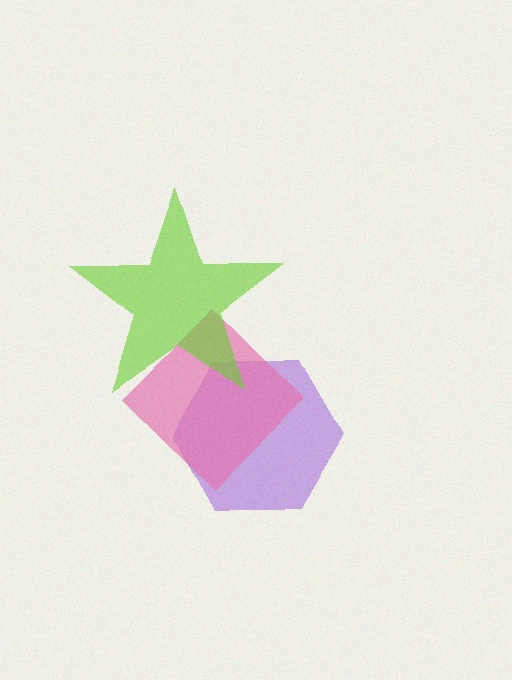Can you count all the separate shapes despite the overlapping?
Yes, there are 3 separate shapes.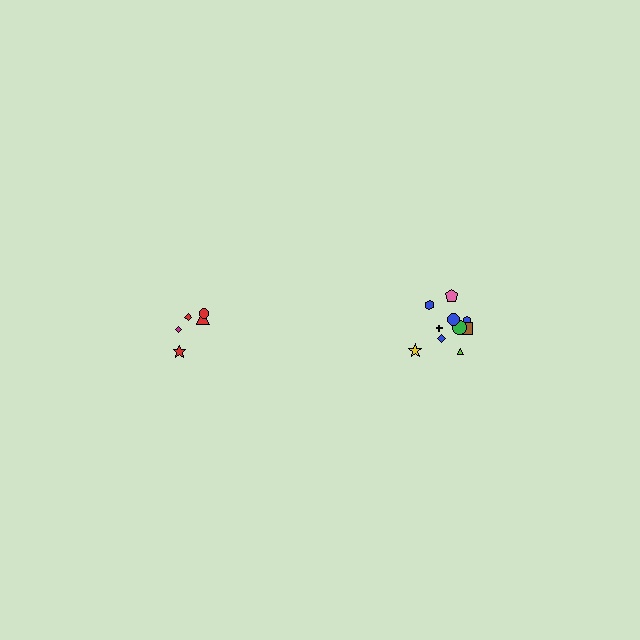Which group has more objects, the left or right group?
The right group.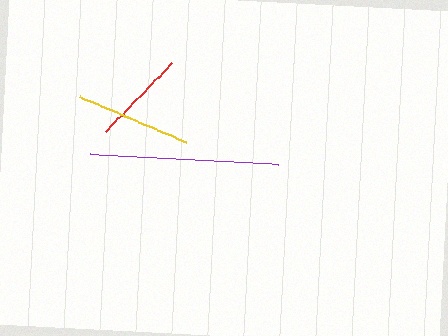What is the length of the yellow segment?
The yellow segment is approximately 116 pixels long.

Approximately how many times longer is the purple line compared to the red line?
The purple line is approximately 2.0 times the length of the red line.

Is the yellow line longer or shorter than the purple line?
The purple line is longer than the yellow line.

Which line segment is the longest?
The purple line is the longest at approximately 189 pixels.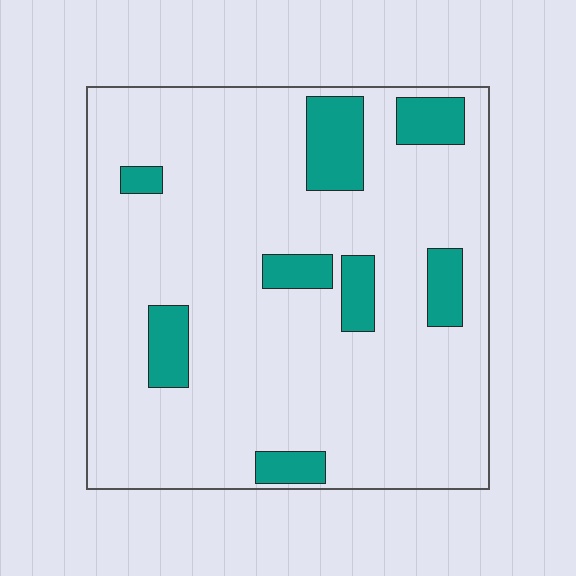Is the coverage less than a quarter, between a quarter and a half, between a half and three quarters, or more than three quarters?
Less than a quarter.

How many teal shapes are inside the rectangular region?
8.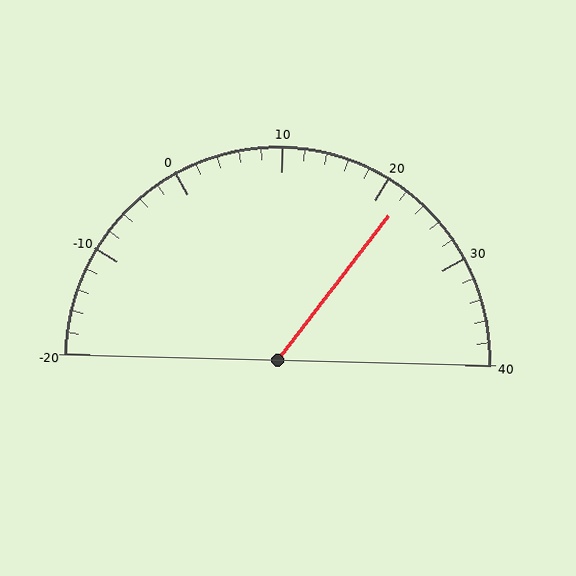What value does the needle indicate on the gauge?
The needle indicates approximately 22.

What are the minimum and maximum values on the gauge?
The gauge ranges from -20 to 40.